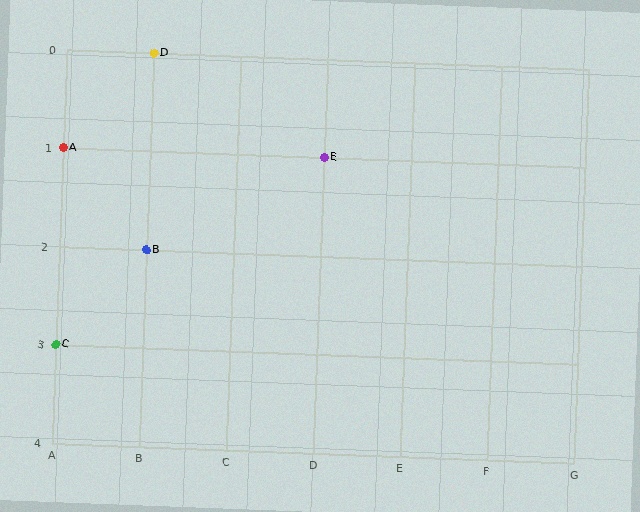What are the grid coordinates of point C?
Point C is at grid coordinates (A, 3).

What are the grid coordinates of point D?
Point D is at grid coordinates (B, 0).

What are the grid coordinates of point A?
Point A is at grid coordinates (A, 1).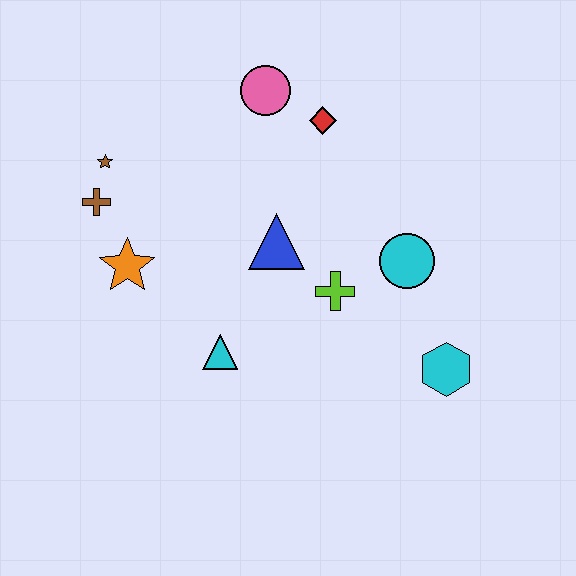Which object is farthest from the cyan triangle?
The pink circle is farthest from the cyan triangle.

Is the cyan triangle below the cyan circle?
Yes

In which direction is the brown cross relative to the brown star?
The brown cross is below the brown star.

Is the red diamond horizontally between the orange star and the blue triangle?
No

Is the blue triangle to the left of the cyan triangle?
No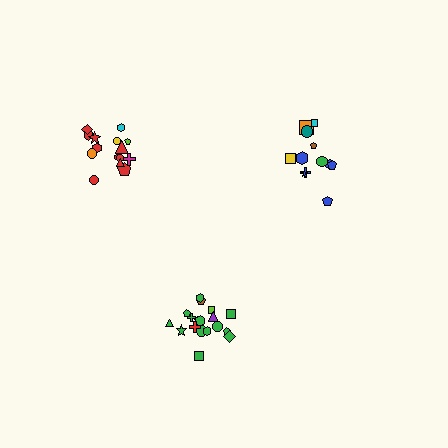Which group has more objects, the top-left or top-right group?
The top-left group.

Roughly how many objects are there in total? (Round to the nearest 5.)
Roughly 45 objects in total.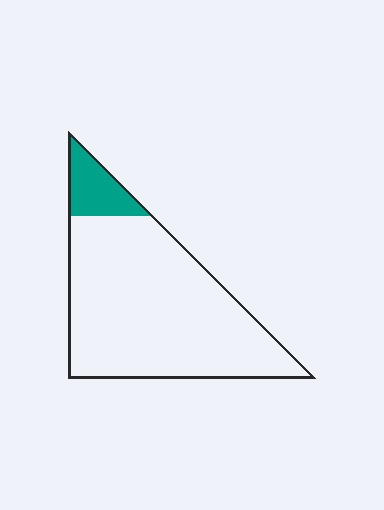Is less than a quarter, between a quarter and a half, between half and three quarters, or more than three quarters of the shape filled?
Less than a quarter.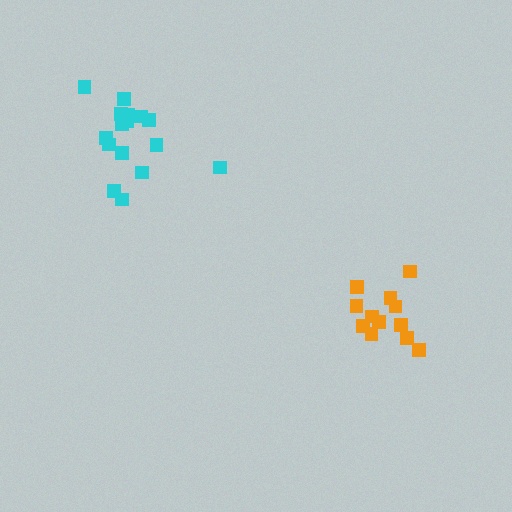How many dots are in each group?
Group 1: 12 dots, Group 2: 16 dots (28 total).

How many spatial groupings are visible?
There are 2 spatial groupings.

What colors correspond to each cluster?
The clusters are colored: orange, cyan.